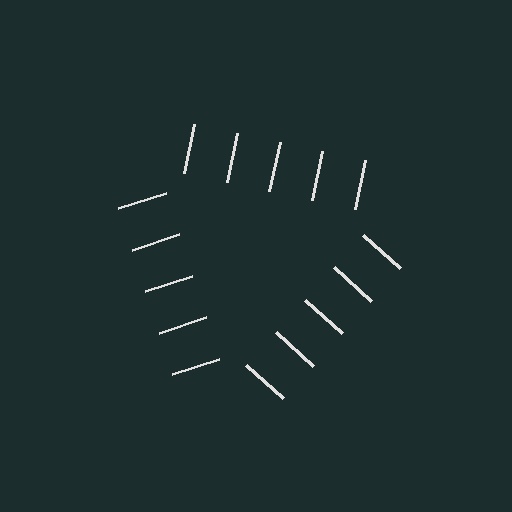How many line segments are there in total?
15 — 5 along each of the 3 edges.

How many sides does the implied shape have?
3 sides — the line-ends trace a triangle.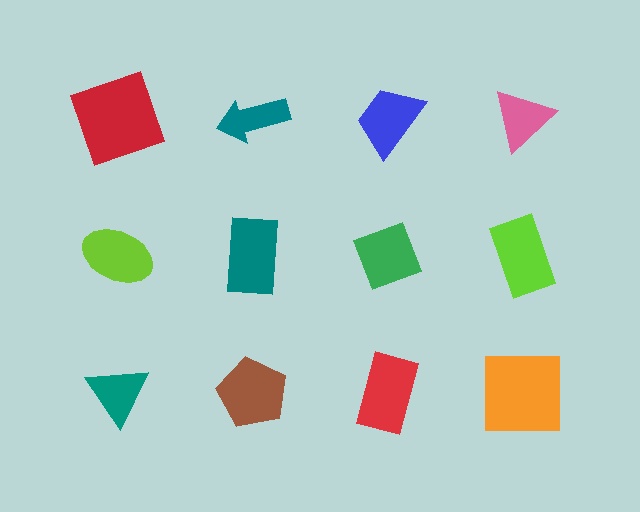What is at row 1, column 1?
A red square.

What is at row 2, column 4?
A lime rectangle.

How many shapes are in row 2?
4 shapes.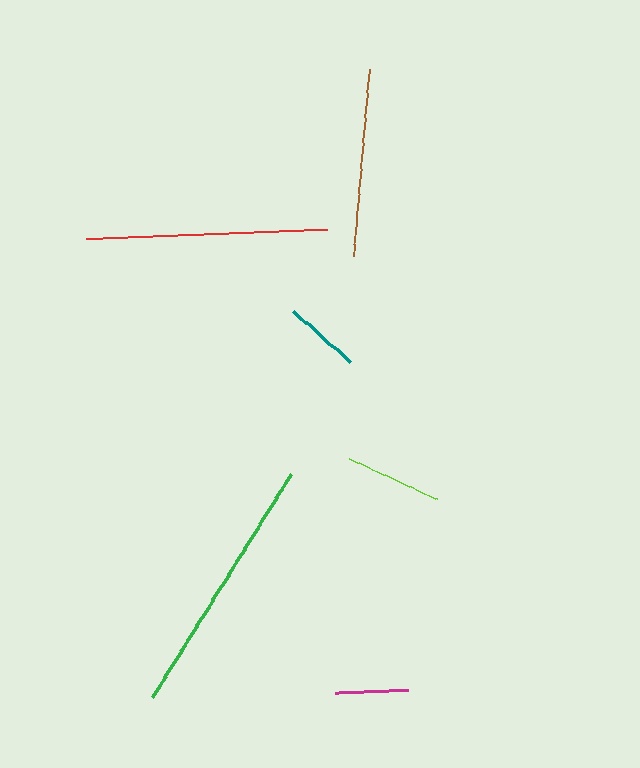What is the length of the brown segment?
The brown segment is approximately 187 pixels long.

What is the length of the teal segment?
The teal segment is approximately 76 pixels long.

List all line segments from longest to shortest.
From longest to shortest: green, red, brown, lime, teal, magenta.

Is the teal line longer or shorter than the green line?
The green line is longer than the teal line.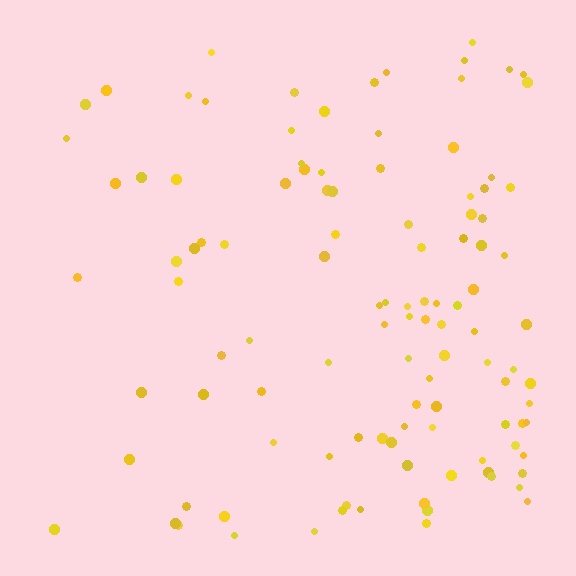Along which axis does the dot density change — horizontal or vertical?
Horizontal.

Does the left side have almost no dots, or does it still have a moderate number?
Still a moderate number, just noticeably fewer than the right.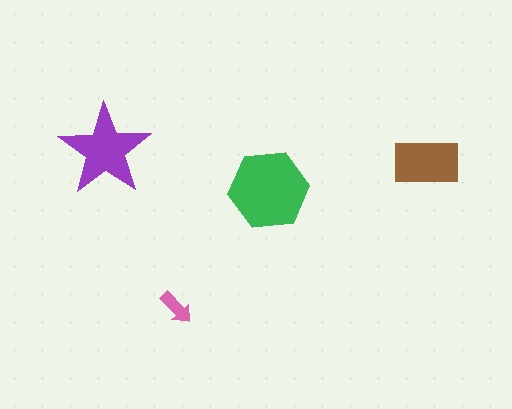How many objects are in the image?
There are 4 objects in the image.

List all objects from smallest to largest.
The pink arrow, the brown rectangle, the purple star, the green hexagon.